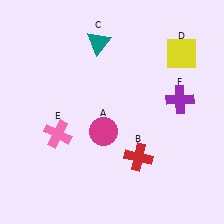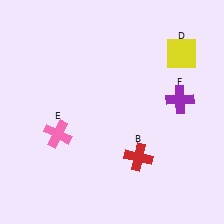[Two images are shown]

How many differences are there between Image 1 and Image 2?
There are 2 differences between the two images.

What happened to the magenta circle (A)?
The magenta circle (A) was removed in Image 2. It was in the bottom-left area of Image 1.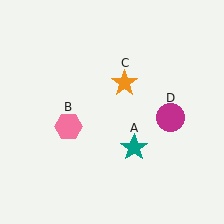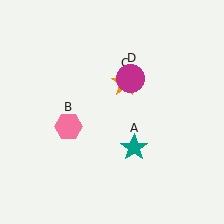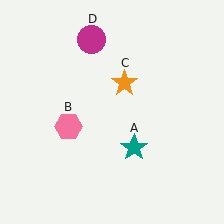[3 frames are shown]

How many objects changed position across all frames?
1 object changed position: magenta circle (object D).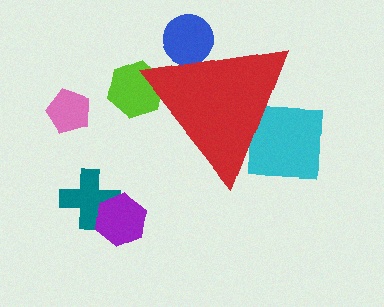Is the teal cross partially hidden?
No, the teal cross is fully visible.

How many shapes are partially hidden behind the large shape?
3 shapes are partially hidden.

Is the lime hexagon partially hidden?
Yes, the lime hexagon is partially hidden behind the red triangle.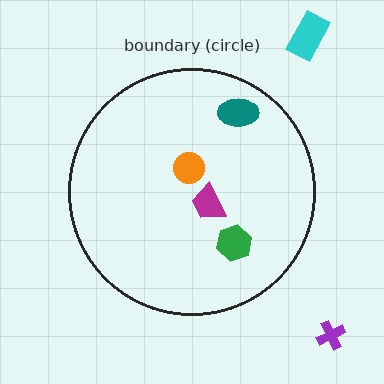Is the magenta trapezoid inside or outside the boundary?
Inside.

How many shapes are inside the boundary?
4 inside, 2 outside.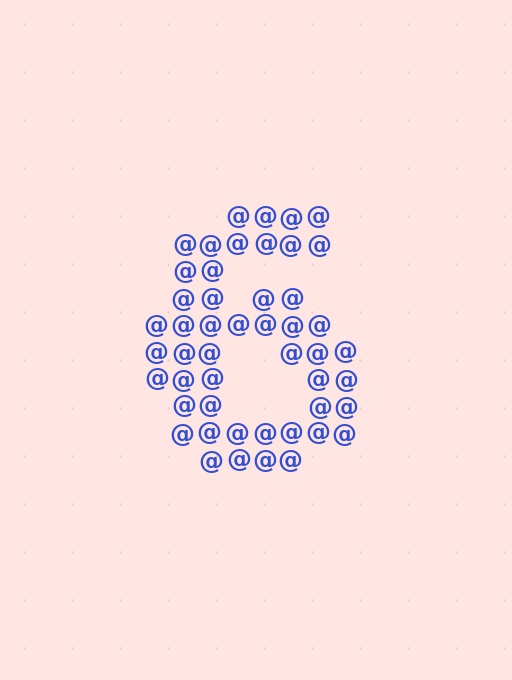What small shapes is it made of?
It is made of small at signs.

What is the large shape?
The large shape is the digit 6.